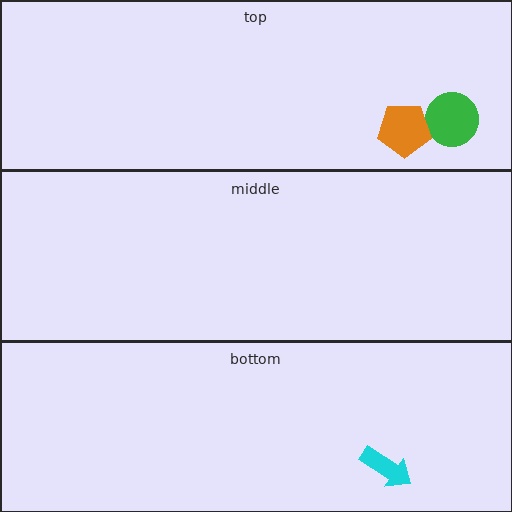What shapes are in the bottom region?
The cyan arrow.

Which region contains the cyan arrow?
The bottom region.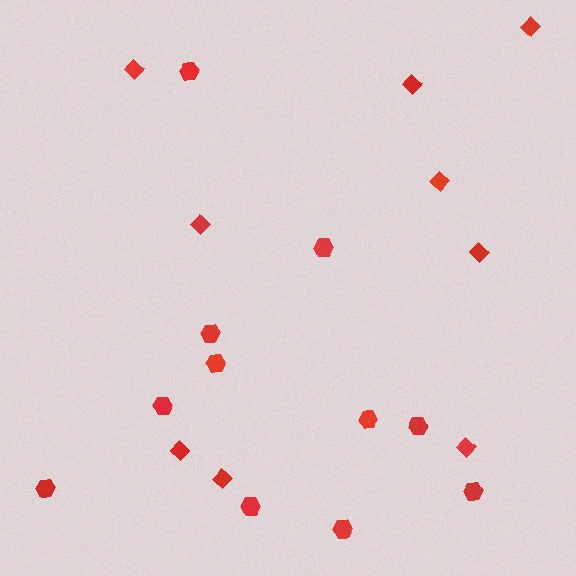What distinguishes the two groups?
There are 2 groups: one group of diamonds (9) and one group of hexagons (11).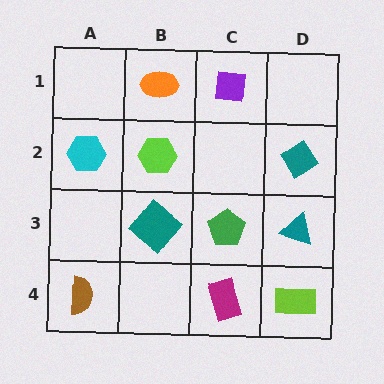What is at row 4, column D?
A lime rectangle.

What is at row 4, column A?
A brown semicircle.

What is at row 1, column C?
A purple square.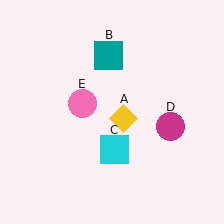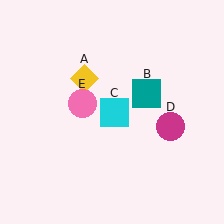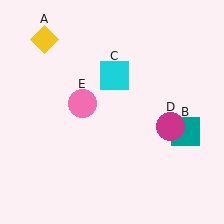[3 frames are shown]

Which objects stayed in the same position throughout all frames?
Magenta circle (object D) and pink circle (object E) remained stationary.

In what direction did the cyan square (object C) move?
The cyan square (object C) moved up.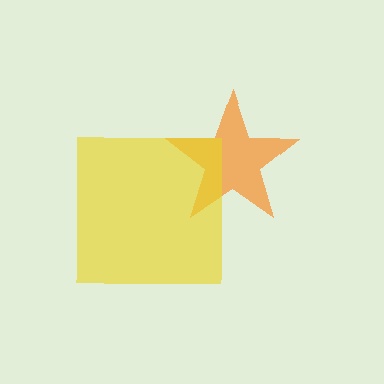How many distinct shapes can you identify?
There are 2 distinct shapes: an orange star, a yellow square.